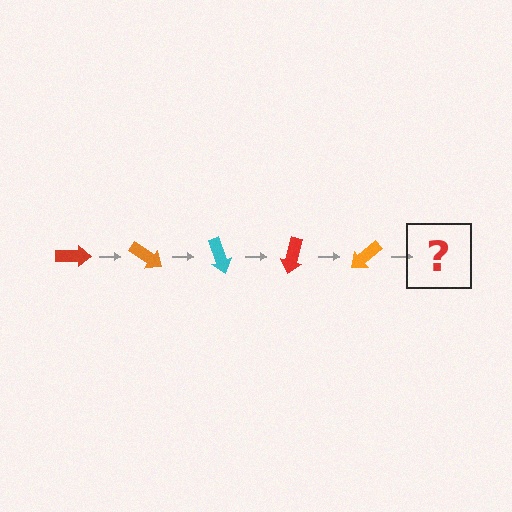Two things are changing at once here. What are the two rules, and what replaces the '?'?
The two rules are that it rotates 35 degrees each step and the color cycles through red, orange, and cyan. The '?' should be a cyan arrow, rotated 175 degrees from the start.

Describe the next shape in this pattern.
It should be a cyan arrow, rotated 175 degrees from the start.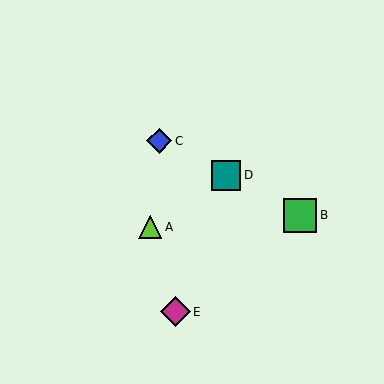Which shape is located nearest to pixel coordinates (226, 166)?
The teal square (labeled D) at (226, 175) is nearest to that location.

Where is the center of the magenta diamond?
The center of the magenta diamond is at (176, 312).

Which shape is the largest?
The green square (labeled B) is the largest.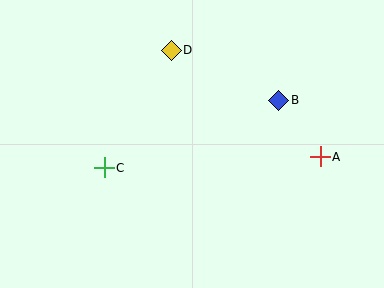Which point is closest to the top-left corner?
Point D is closest to the top-left corner.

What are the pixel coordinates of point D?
Point D is at (171, 50).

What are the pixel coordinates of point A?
Point A is at (320, 157).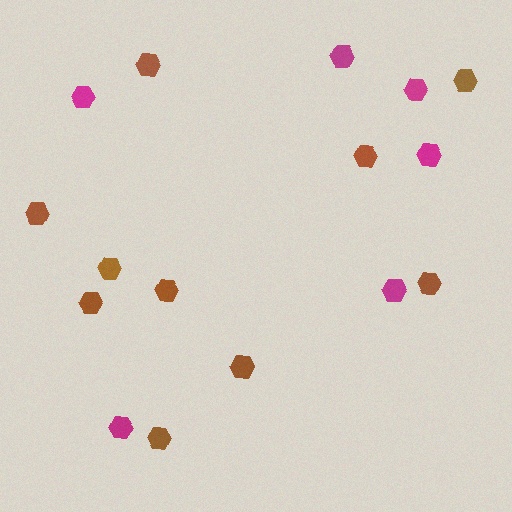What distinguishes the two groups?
There are 2 groups: one group of magenta hexagons (6) and one group of brown hexagons (10).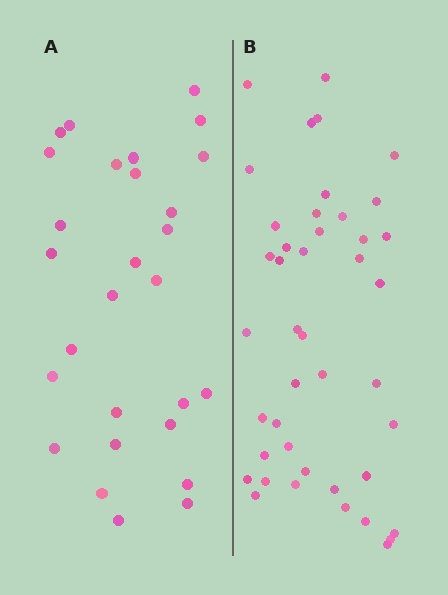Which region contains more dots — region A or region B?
Region B (the right region) has more dots.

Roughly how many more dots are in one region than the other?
Region B has approximately 15 more dots than region A.